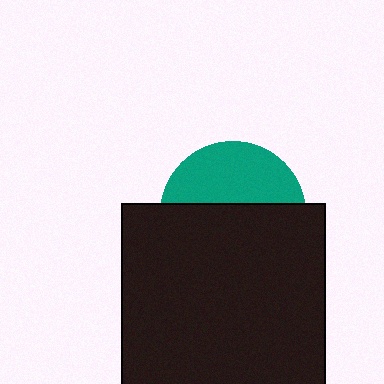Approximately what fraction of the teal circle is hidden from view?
Roughly 59% of the teal circle is hidden behind the black square.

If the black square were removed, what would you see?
You would see the complete teal circle.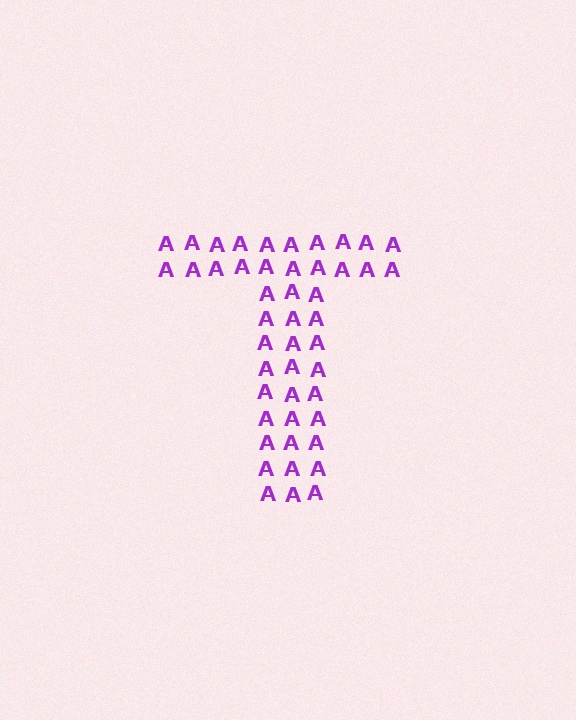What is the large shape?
The large shape is the letter T.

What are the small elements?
The small elements are letter A's.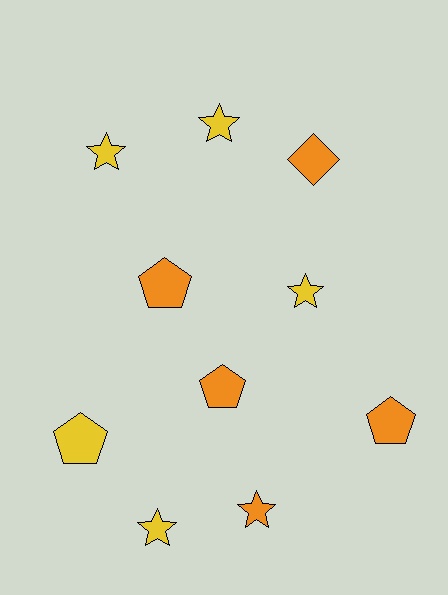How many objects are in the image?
There are 10 objects.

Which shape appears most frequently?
Star, with 5 objects.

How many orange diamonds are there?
There is 1 orange diamond.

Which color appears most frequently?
Orange, with 5 objects.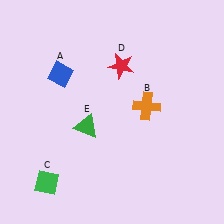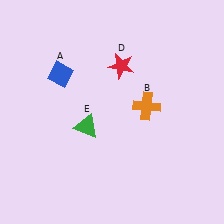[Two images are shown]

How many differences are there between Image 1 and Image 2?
There is 1 difference between the two images.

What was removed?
The green diamond (C) was removed in Image 2.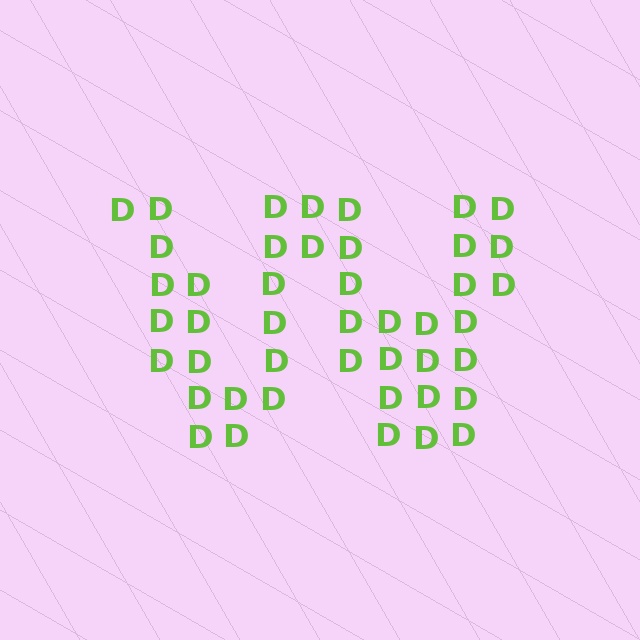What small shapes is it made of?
It is made of small letter D's.